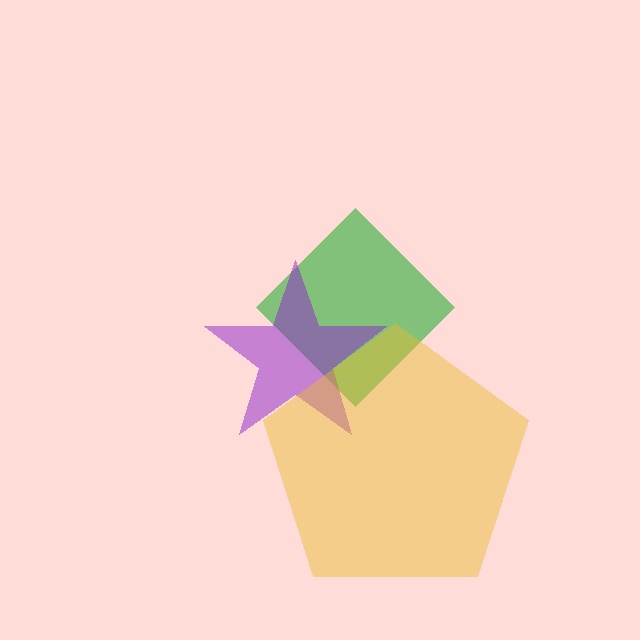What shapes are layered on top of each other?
The layered shapes are: a green diamond, a purple star, a yellow pentagon.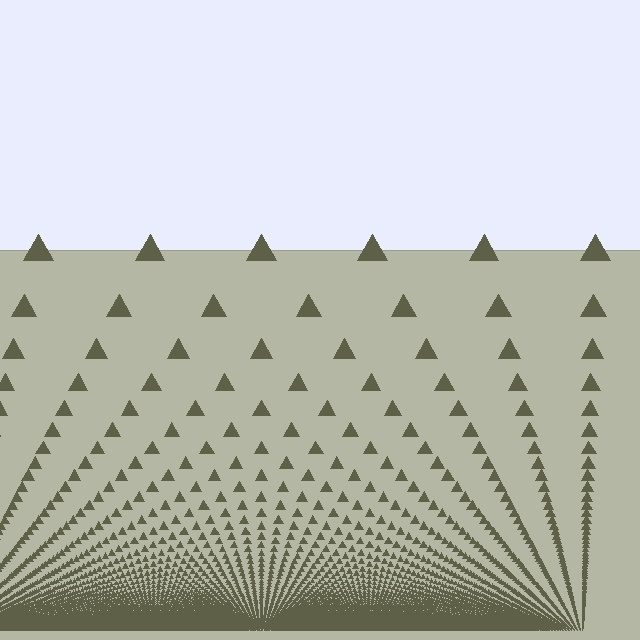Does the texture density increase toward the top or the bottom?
Density increases toward the bottom.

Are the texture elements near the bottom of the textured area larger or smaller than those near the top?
Smaller. The gradient is inverted — elements near the bottom are smaller and denser.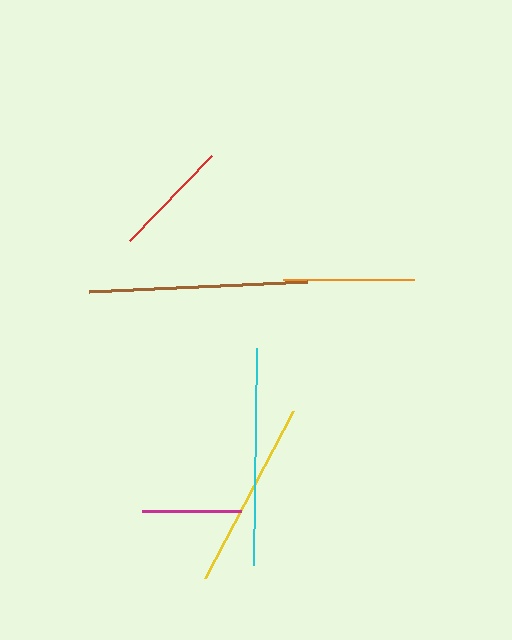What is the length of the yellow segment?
The yellow segment is approximately 189 pixels long.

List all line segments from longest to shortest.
From longest to shortest: brown, cyan, yellow, orange, red, magenta.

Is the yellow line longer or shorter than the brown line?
The brown line is longer than the yellow line.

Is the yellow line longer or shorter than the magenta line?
The yellow line is longer than the magenta line.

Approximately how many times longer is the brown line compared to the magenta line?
The brown line is approximately 2.2 times the length of the magenta line.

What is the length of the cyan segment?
The cyan segment is approximately 217 pixels long.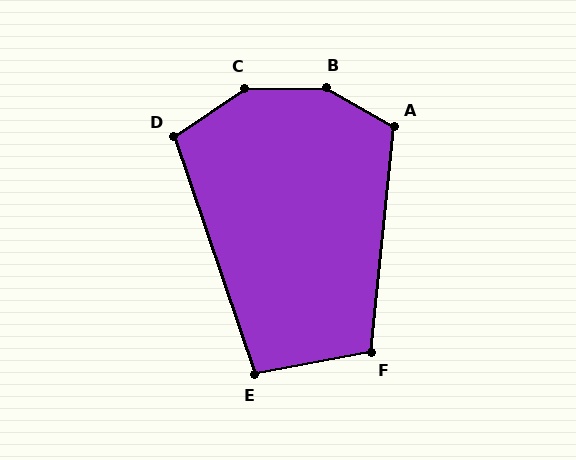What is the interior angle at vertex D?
Approximately 105 degrees (obtuse).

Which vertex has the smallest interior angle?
E, at approximately 98 degrees.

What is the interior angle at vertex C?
Approximately 147 degrees (obtuse).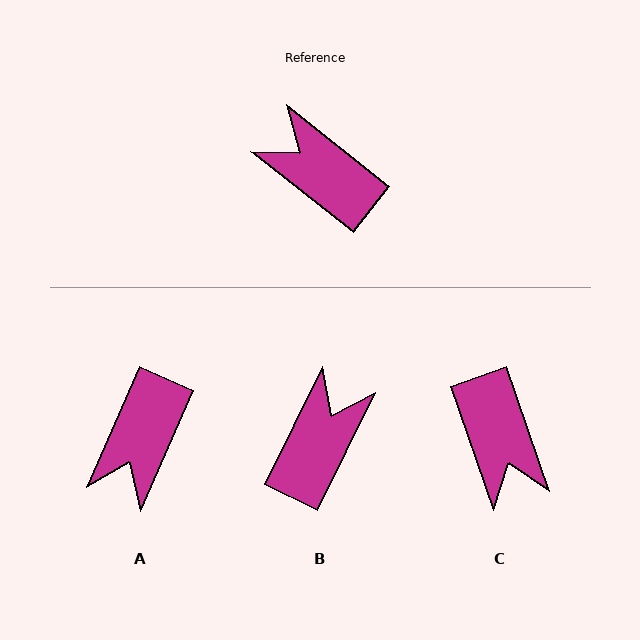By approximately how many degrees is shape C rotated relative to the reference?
Approximately 148 degrees counter-clockwise.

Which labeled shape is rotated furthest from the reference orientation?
C, about 148 degrees away.